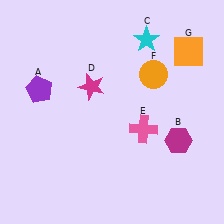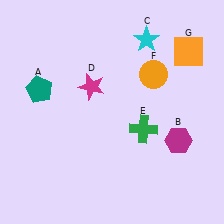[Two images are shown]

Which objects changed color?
A changed from purple to teal. E changed from pink to green.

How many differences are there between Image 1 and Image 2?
There are 2 differences between the two images.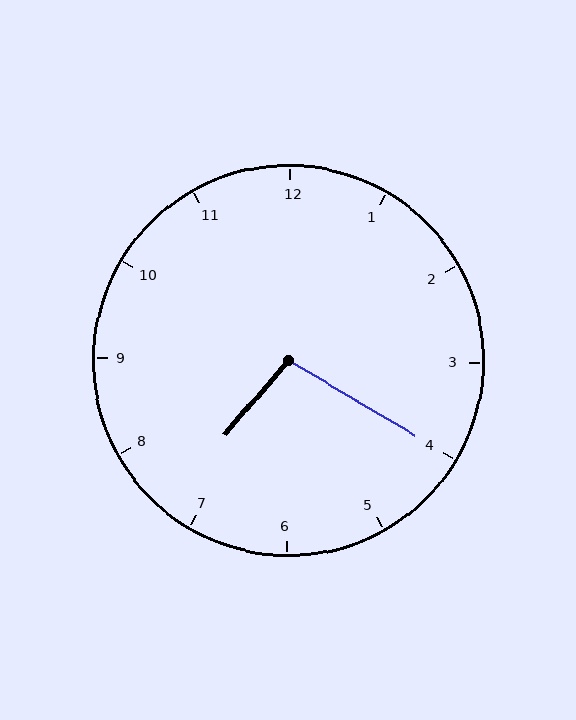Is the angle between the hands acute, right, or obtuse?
It is obtuse.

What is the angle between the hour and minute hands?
Approximately 100 degrees.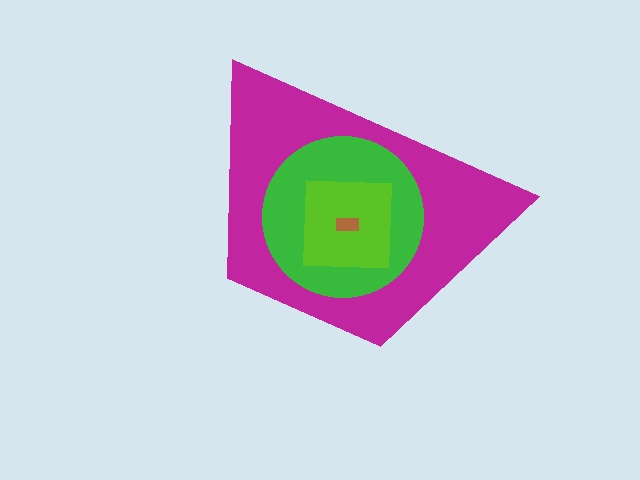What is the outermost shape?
The magenta trapezoid.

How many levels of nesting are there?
4.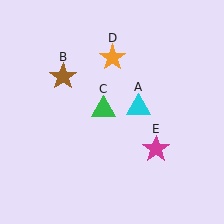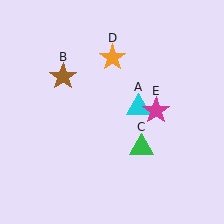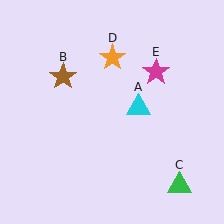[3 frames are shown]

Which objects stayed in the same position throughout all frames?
Cyan triangle (object A) and brown star (object B) and orange star (object D) remained stationary.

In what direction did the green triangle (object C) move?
The green triangle (object C) moved down and to the right.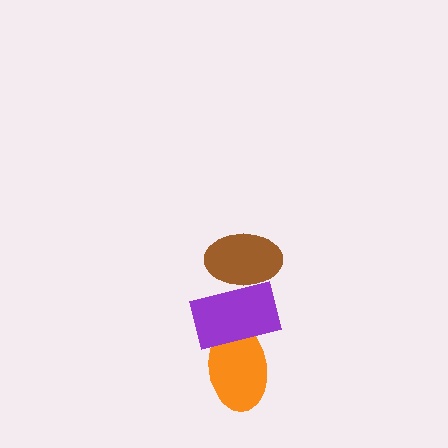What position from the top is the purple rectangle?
The purple rectangle is 2nd from the top.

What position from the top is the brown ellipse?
The brown ellipse is 1st from the top.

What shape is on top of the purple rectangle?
The brown ellipse is on top of the purple rectangle.